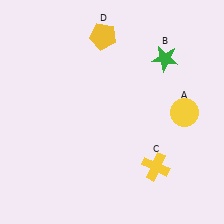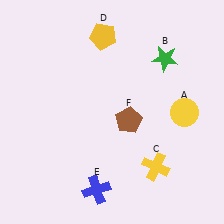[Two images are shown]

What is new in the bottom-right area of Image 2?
A brown pentagon (F) was added in the bottom-right area of Image 2.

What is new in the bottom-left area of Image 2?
A blue cross (E) was added in the bottom-left area of Image 2.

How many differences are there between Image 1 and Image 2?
There are 2 differences between the two images.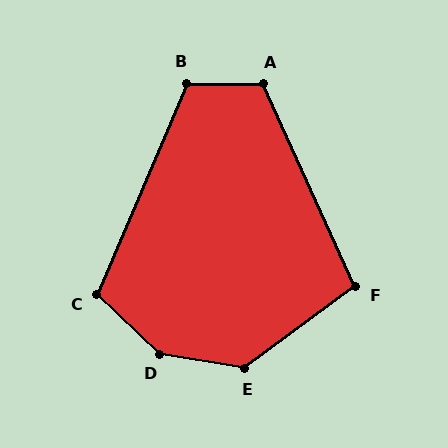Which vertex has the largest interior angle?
D, at approximately 145 degrees.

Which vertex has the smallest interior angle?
F, at approximately 102 degrees.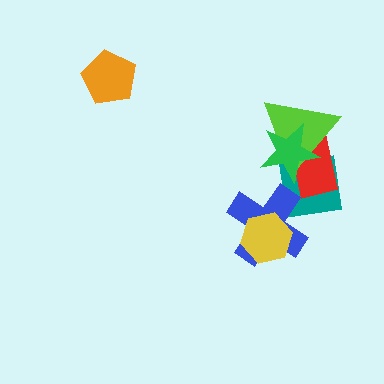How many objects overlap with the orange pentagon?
0 objects overlap with the orange pentagon.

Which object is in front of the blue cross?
The yellow hexagon is in front of the blue cross.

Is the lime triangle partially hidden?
Yes, it is partially covered by another shape.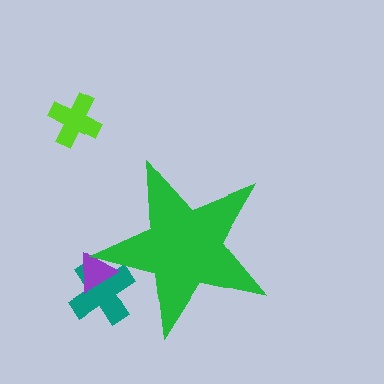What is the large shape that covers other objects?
A green star.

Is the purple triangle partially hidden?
Yes, the purple triangle is partially hidden behind the green star.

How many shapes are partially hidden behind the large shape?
2 shapes are partially hidden.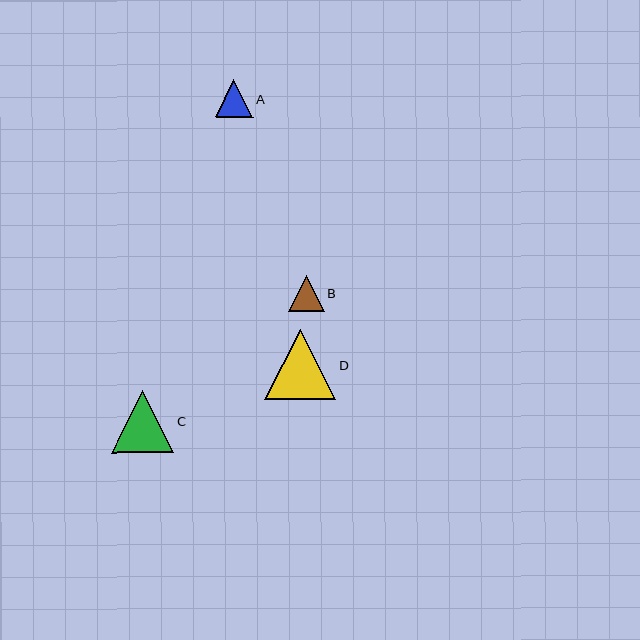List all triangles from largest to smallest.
From largest to smallest: D, C, A, B.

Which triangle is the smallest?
Triangle B is the smallest with a size of approximately 36 pixels.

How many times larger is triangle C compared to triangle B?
Triangle C is approximately 1.7 times the size of triangle B.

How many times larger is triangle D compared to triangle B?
Triangle D is approximately 2.0 times the size of triangle B.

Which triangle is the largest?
Triangle D is the largest with a size of approximately 71 pixels.